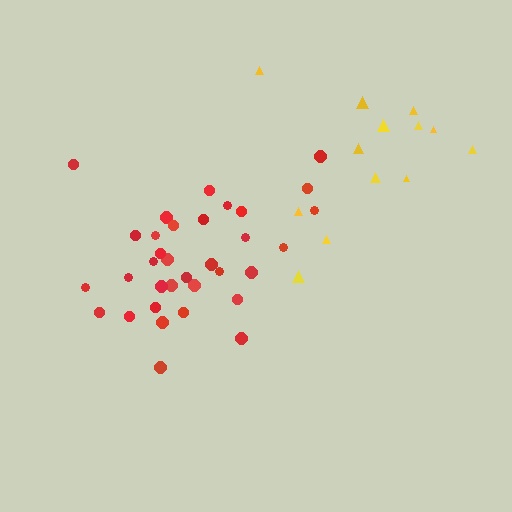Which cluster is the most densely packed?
Red.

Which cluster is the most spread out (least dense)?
Yellow.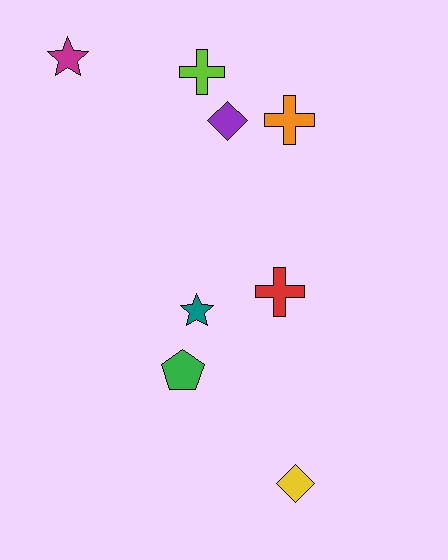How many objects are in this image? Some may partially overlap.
There are 8 objects.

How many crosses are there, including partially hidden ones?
There are 3 crosses.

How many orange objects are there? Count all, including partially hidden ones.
There is 1 orange object.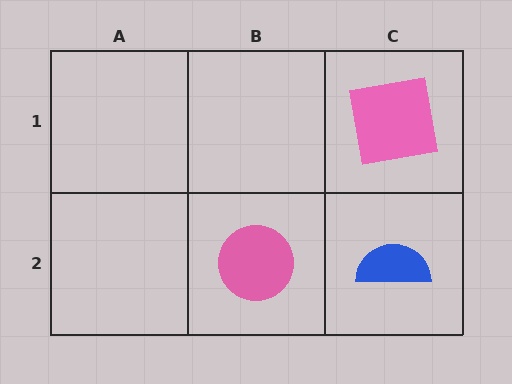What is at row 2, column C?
A blue semicircle.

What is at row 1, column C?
A pink square.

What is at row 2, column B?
A pink circle.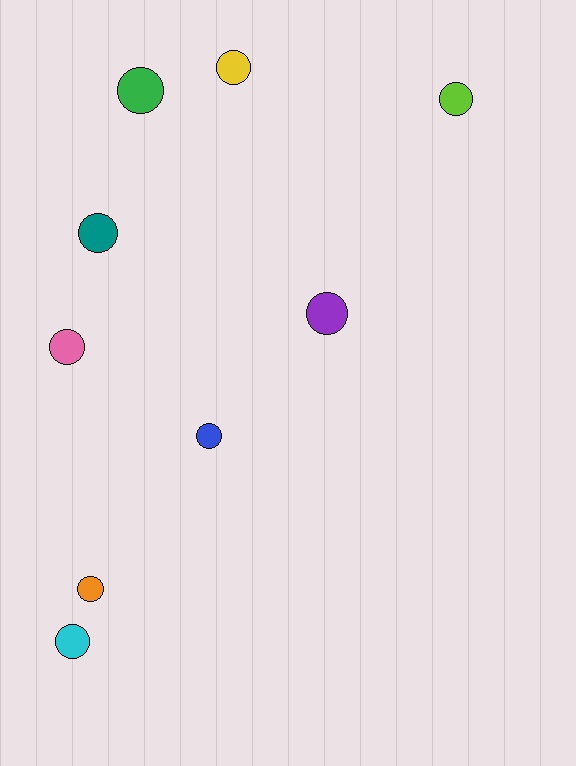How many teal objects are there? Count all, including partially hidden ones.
There is 1 teal object.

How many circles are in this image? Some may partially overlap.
There are 9 circles.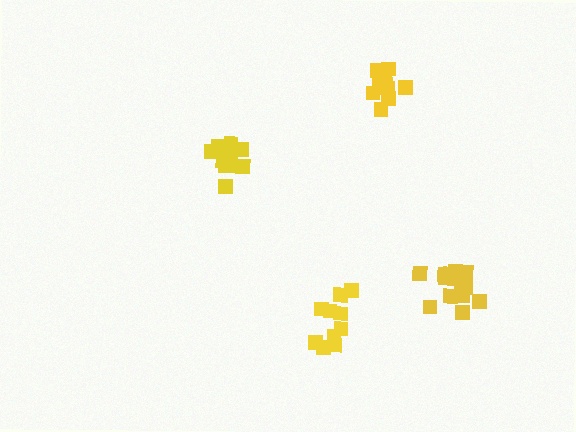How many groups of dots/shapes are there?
There are 4 groups.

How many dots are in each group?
Group 1: 16 dots, Group 2: 11 dots, Group 3: 10 dots, Group 4: 10 dots (47 total).